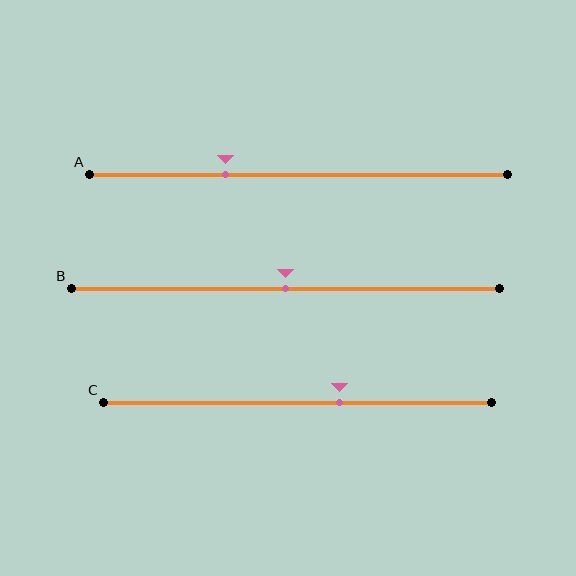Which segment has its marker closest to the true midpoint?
Segment B has its marker closest to the true midpoint.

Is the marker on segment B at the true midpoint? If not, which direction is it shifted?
Yes, the marker on segment B is at the true midpoint.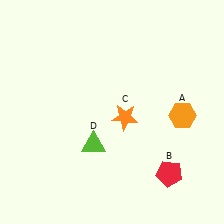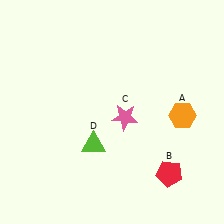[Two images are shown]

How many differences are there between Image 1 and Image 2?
There is 1 difference between the two images.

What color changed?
The star (C) changed from orange in Image 1 to pink in Image 2.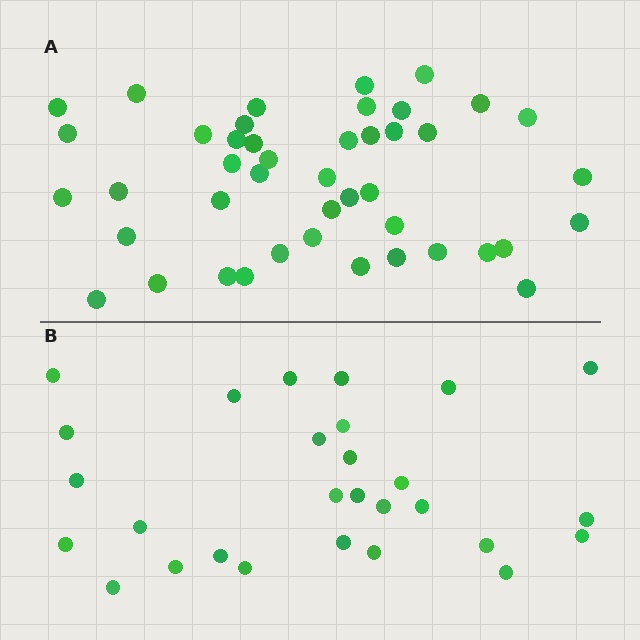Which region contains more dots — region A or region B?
Region A (the top region) has more dots.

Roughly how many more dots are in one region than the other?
Region A has approximately 15 more dots than region B.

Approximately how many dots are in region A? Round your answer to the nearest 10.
About 40 dots. (The exact count is 44, which rounds to 40.)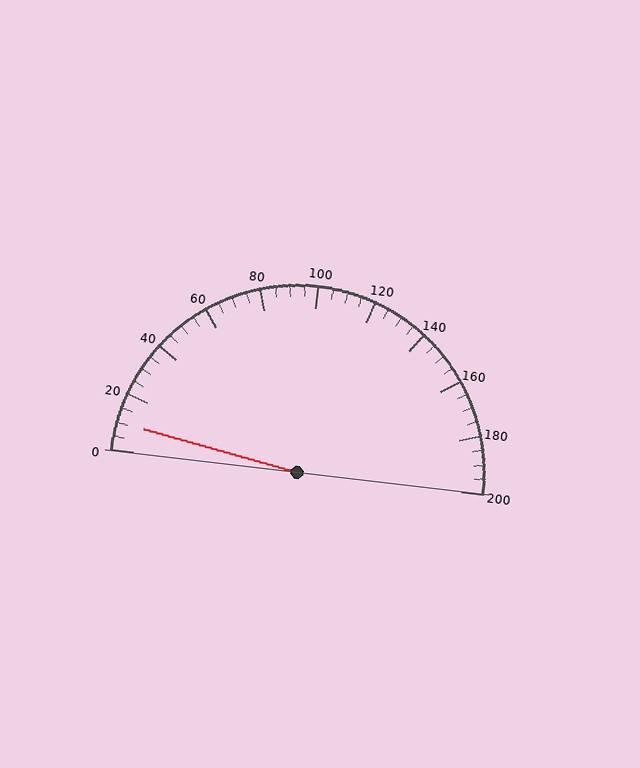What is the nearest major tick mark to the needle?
The nearest major tick mark is 0.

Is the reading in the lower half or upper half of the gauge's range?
The reading is in the lower half of the range (0 to 200).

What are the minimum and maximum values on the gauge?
The gauge ranges from 0 to 200.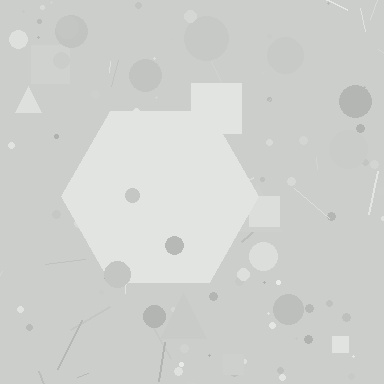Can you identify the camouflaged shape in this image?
The camouflaged shape is a hexagon.